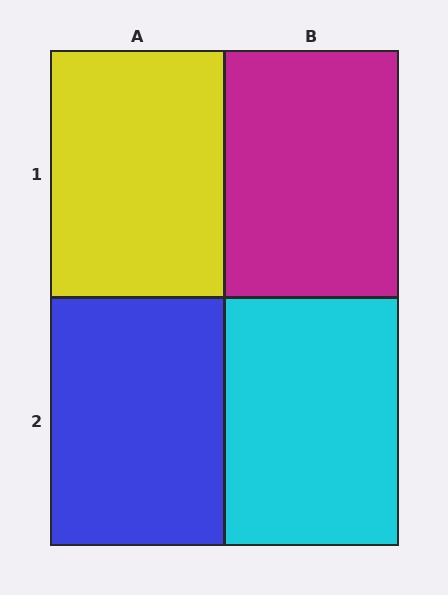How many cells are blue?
1 cell is blue.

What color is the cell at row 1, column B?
Magenta.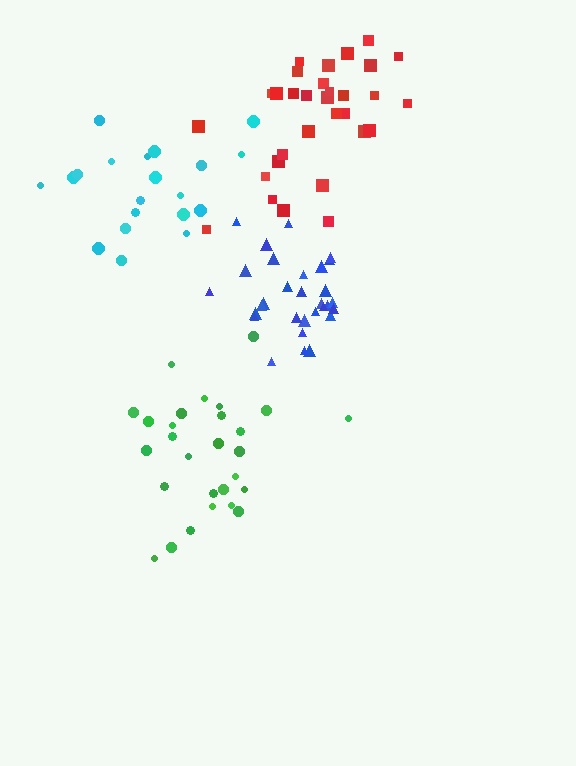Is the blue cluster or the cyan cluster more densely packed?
Blue.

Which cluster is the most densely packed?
Blue.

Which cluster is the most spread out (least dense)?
Cyan.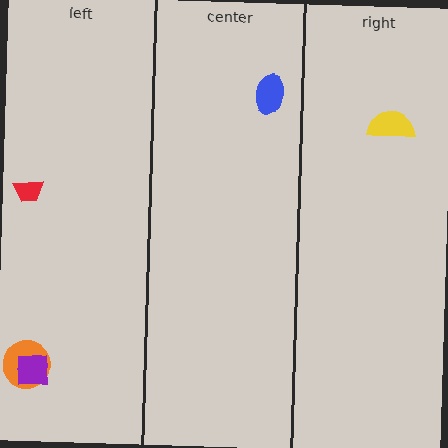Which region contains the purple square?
The left region.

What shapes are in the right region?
The yellow semicircle.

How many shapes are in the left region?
3.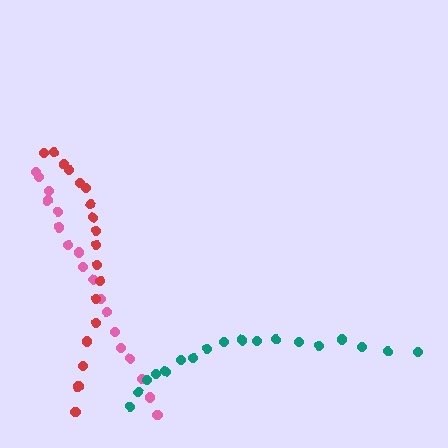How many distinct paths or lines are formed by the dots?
There are 3 distinct paths.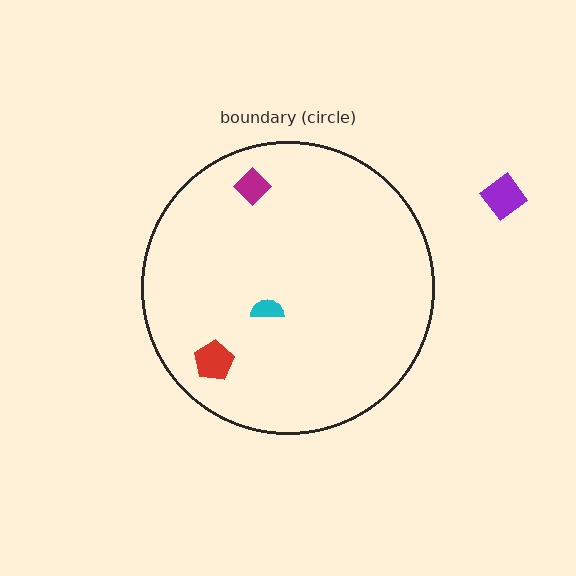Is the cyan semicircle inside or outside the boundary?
Inside.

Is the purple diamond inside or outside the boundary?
Outside.